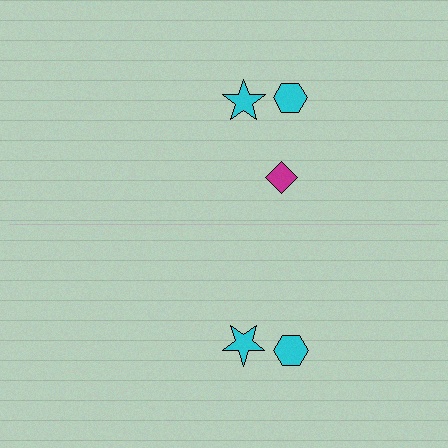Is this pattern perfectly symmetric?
No, the pattern is not perfectly symmetric. A magenta diamond is missing from the bottom side.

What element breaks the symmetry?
A magenta diamond is missing from the bottom side.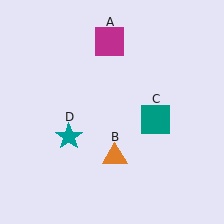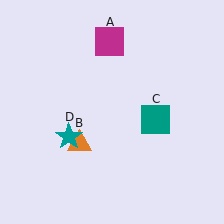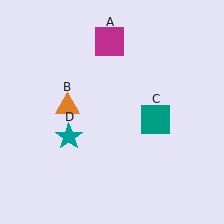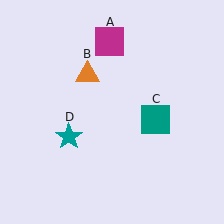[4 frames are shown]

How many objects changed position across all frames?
1 object changed position: orange triangle (object B).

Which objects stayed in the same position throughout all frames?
Magenta square (object A) and teal square (object C) and teal star (object D) remained stationary.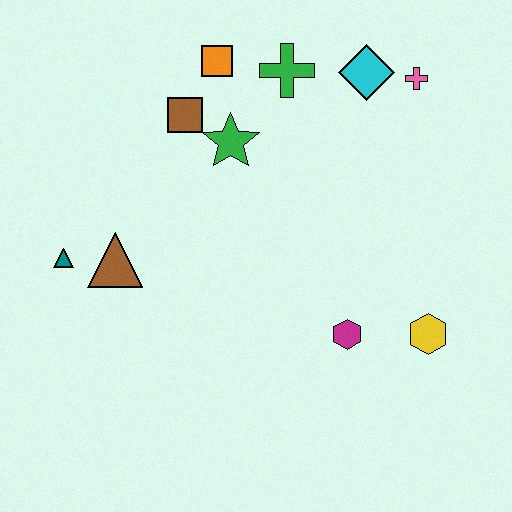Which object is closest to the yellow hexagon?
The magenta hexagon is closest to the yellow hexagon.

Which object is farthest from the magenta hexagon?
The orange square is farthest from the magenta hexagon.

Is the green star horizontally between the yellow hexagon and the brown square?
Yes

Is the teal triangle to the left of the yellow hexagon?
Yes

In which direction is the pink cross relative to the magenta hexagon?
The pink cross is above the magenta hexagon.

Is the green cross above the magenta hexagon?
Yes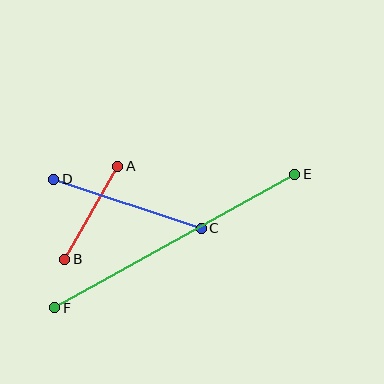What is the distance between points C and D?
The distance is approximately 156 pixels.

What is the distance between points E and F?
The distance is approximately 275 pixels.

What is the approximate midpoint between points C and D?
The midpoint is at approximately (128, 204) pixels.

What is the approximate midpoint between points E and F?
The midpoint is at approximately (175, 241) pixels.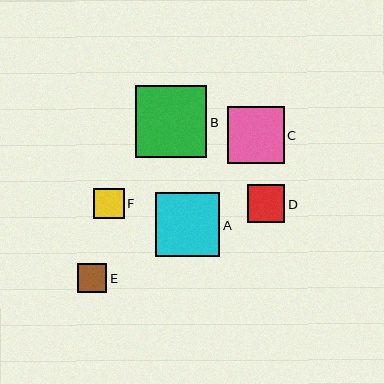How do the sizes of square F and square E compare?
Square F and square E are approximately the same size.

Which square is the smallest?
Square E is the smallest with a size of approximately 29 pixels.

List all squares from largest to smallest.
From largest to smallest: B, A, C, D, F, E.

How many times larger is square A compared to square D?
Square A is approximately 1.7 times the size of square D.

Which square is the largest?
Square B is the largest with a size of approximately 71 pixels.